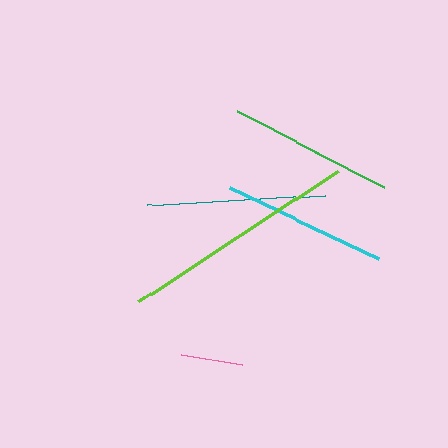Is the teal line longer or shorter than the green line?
The teal line is longer than the green line.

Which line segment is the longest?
The lime line is the longest at approximately 239 pixels.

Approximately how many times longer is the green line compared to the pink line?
The green line is approximately 2.7 times the length of the pink line.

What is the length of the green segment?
The green segment is approximately 166 pixels long.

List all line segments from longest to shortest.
From longest to shortest: lime, teal, green, cyan, pink.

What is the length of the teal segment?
The teal segment is approximately 178 pixels long.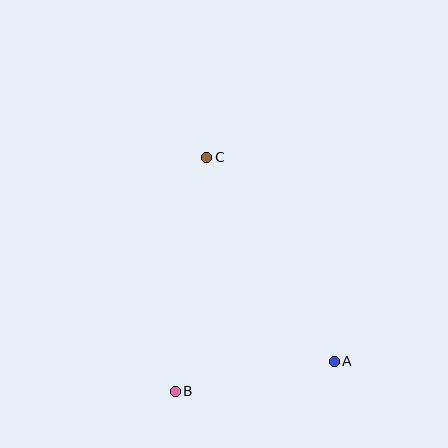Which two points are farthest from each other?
Points A and C are farthest from each other.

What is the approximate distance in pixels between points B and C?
The distance between B and C is approximately 236 pixels.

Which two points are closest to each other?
Points A and B are closest to each other.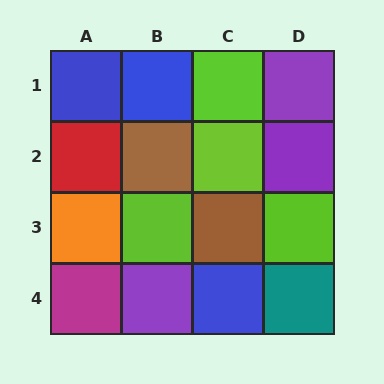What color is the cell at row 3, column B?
Lime.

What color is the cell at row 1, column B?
Blue.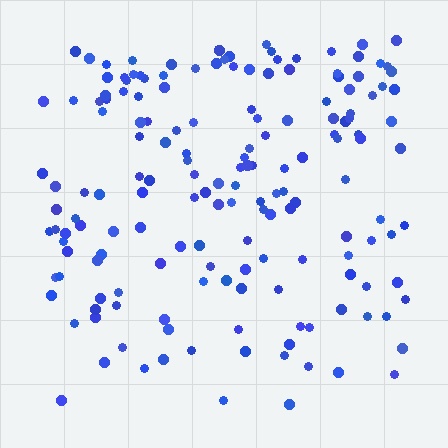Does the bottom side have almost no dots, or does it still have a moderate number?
Still a moderate number, just noticeably fewer than the top.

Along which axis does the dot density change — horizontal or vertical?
Vertical.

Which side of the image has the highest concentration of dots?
The top.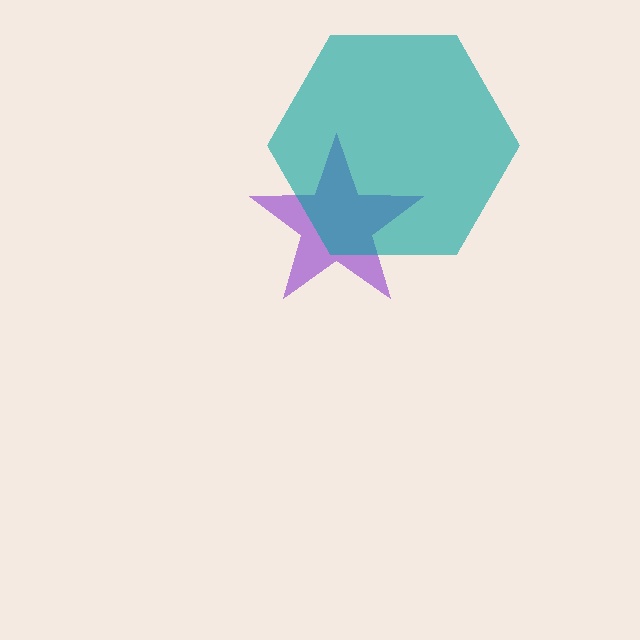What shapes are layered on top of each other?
The layered shapes are: a purple star, a teal hexagon.